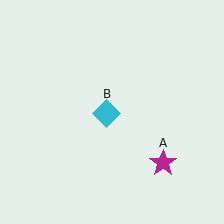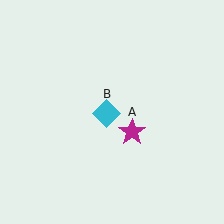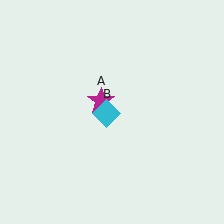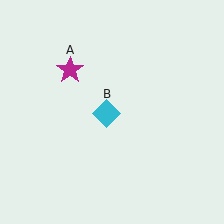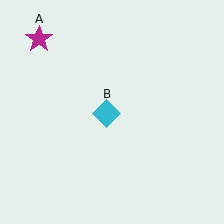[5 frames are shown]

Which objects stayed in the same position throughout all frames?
Cyan diamond (object B) remained stationary.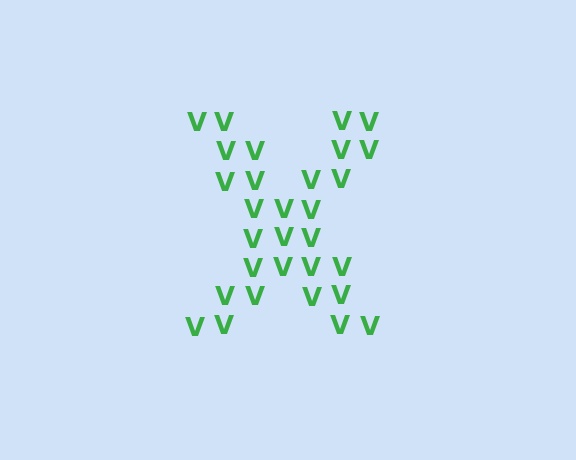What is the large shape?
The large shape is the letter X.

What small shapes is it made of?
It is made of small letter V's.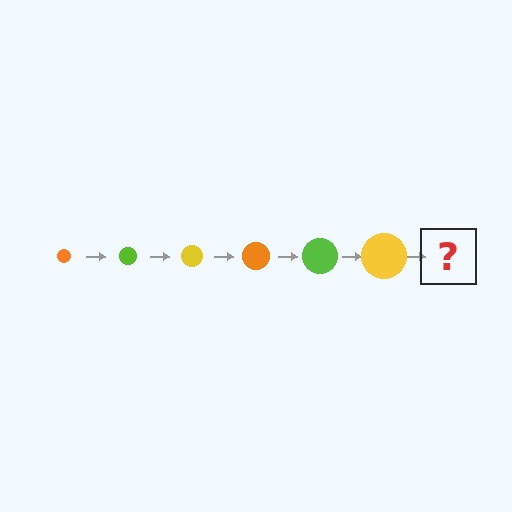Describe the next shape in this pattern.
It should be an orange circle, larger than the previous one.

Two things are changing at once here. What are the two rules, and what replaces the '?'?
The two rules are that the circle grows larger each step and the color cycles through orange, lime, and yellow. The '?' should be an orange circle, larger than the previous one.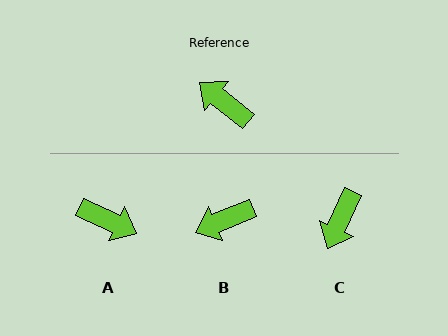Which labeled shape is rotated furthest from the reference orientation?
A, about 167 degrees away.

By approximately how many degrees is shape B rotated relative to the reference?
Approximately 61 degrees counter-clockwise.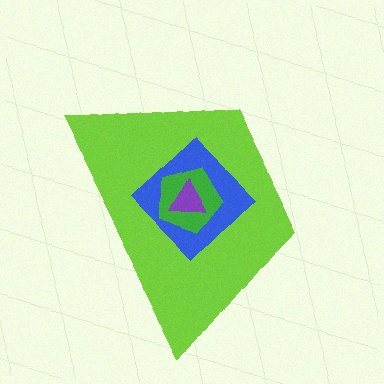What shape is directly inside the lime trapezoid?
The blue diamond.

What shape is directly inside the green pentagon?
The purple triangle.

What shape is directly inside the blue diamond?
The green pentagon.